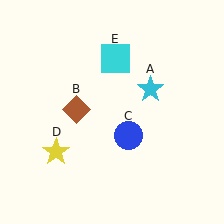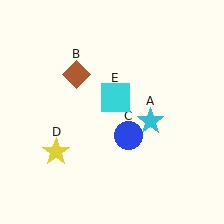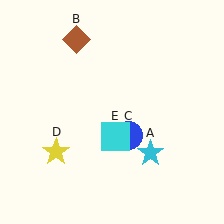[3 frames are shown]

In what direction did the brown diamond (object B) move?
The brown diamond (object B) moved up.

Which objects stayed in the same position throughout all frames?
Blue circle (object C) and yellow star (object D) remained stationary.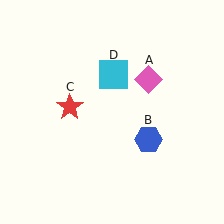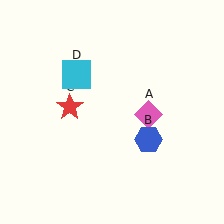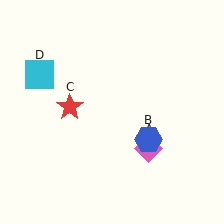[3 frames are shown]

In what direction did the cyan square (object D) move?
The cyan square (object D) moved left.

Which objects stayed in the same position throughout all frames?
Blue hexagon (object B) and red star (object C) remained stationary.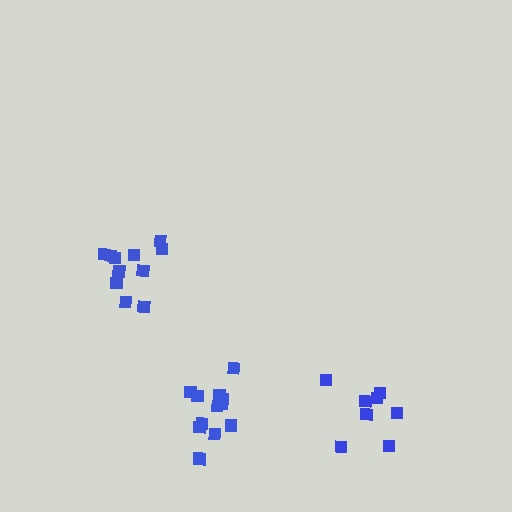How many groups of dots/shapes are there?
There are 3 groups.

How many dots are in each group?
Group 1: 12 dots, Group 2: 8 dots, Group 3: 11 dots (31 total).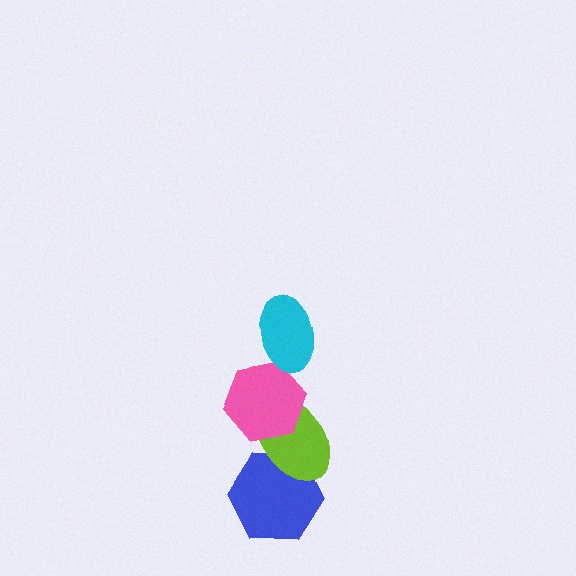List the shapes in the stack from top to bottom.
From top to bottom: the cyan ellipse, the pink hexagon, the lime ellipse, the blue hexagon.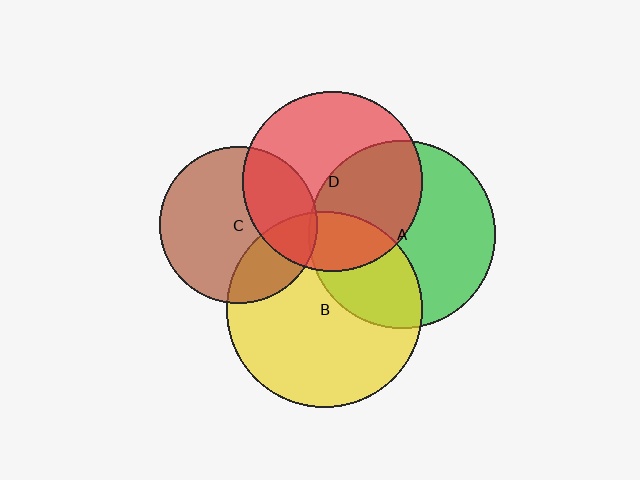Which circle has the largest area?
Circle B (yellow).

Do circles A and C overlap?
Yes.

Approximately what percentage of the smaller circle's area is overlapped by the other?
Approximately 5%.